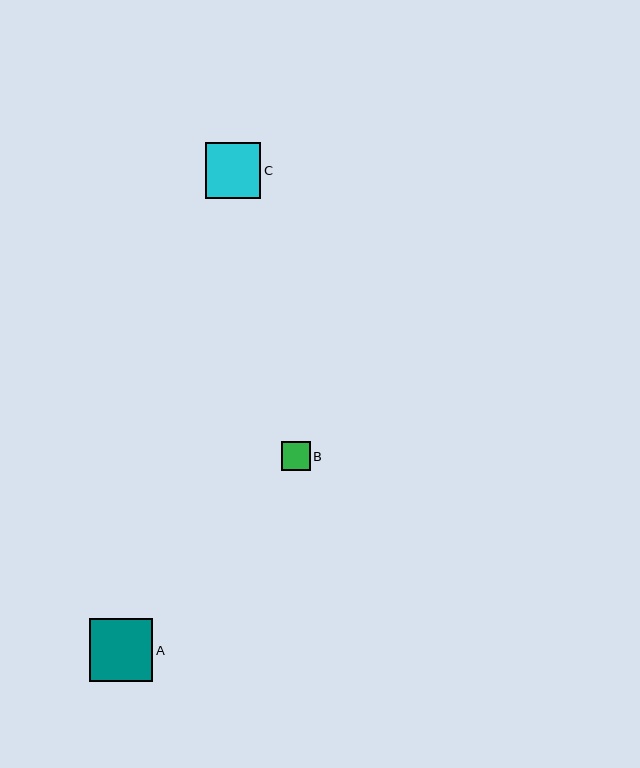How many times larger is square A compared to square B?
Square A is approximately 2.2 times the size of square B.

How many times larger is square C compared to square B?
Square C is approximately 1.9 times the size of square B.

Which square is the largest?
Square A is the largest with a size of approximately 63 pixels.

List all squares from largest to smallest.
From largest to smallest: A, C, B.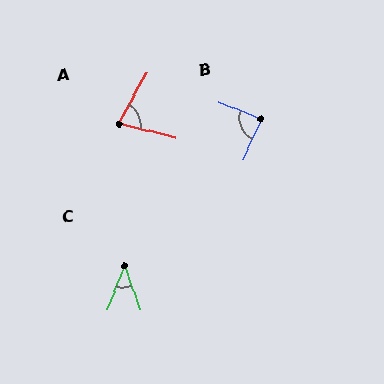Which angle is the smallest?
C, at approximately 41 degrees.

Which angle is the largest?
B, at approximately 88 degrees.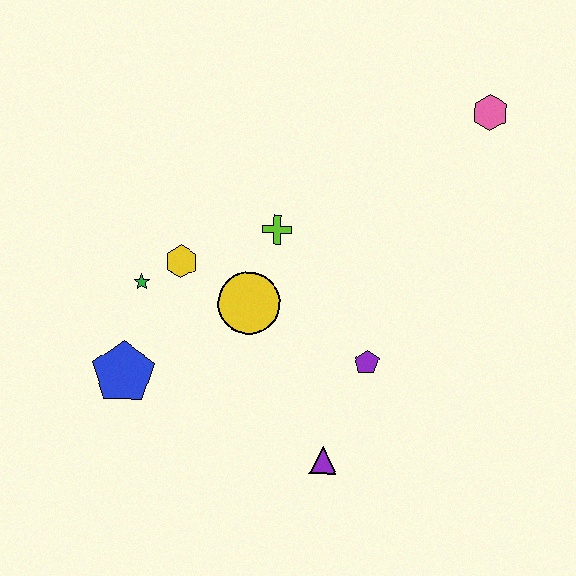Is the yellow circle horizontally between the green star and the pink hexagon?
Yes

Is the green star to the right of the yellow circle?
No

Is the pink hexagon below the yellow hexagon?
No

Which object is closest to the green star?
The yellow hexagon is closest to the green star.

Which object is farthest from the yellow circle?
The pink hexagon is farthest from the yellow circle.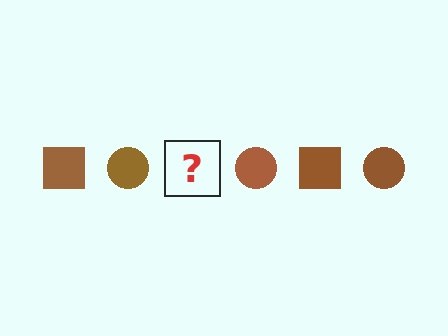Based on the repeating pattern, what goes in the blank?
The blank should be a brown square.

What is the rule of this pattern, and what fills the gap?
The rule is that the pattern cycles through square, circle shapes in brown. The gap should be filled with a brown square.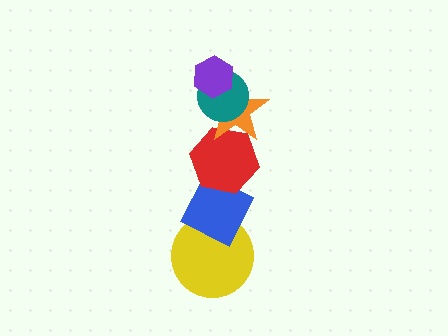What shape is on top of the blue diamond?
The red hexagon is on top of the blue diamond.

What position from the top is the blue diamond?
The blue diamond is 5th from the top.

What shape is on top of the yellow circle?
The blue diamond is on top of the yellow circle.